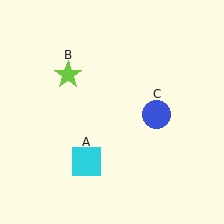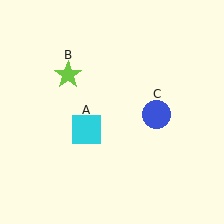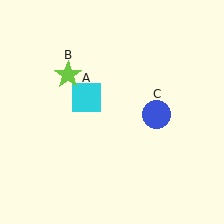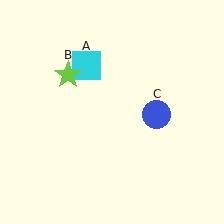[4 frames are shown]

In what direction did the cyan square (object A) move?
The cyan square (object A) moved up.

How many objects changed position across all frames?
1 object changed position: cyan square (object A).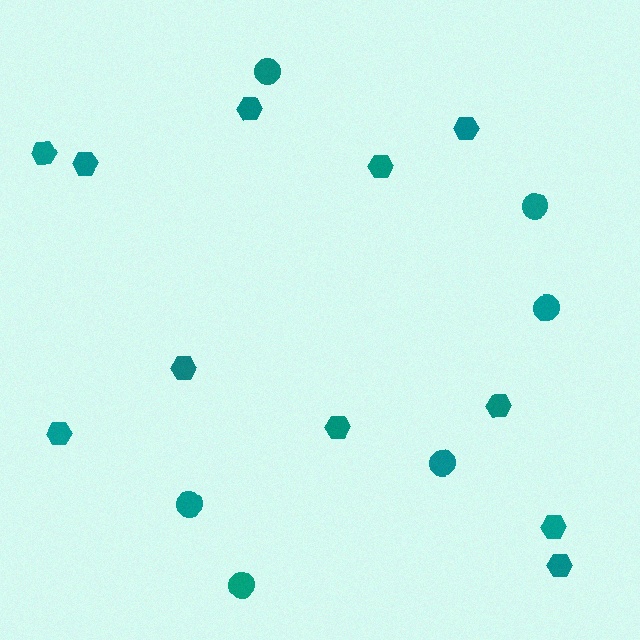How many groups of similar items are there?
There are 2 groups: one group of circles (6) and one group of hexagons (11).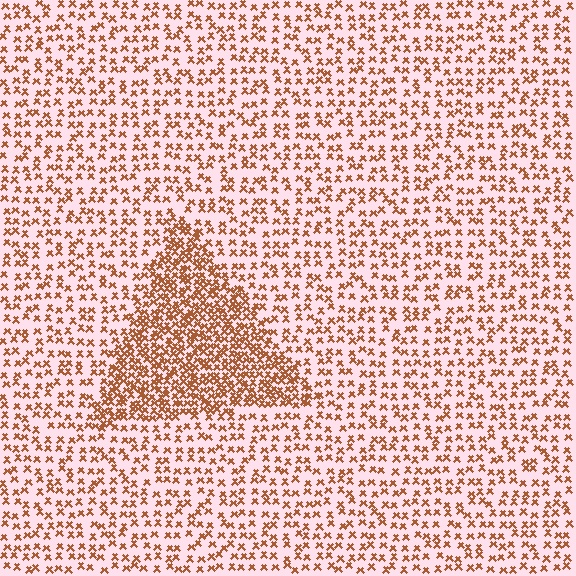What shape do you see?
I see a triangle.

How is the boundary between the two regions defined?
The boundary is defined by a change in element density (approximately 2.3x ratio). All elements are the same color, size, and shape.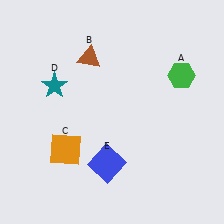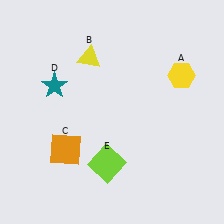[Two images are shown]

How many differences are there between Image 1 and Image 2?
There are 3 differences between the two images.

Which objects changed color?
A changed from green to yellow. B changed from brown to yellow. E changed from blue to lime.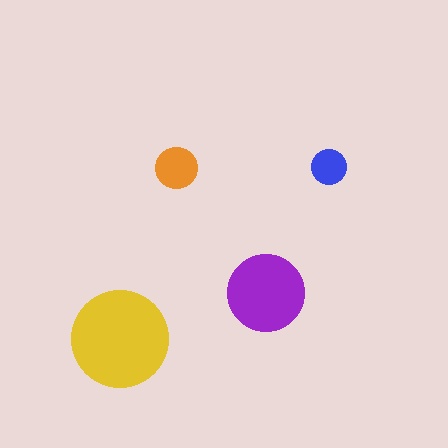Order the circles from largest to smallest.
the yellow one, the purple one, the orange one, the blue one.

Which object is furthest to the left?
The yellow circle is leftmost.